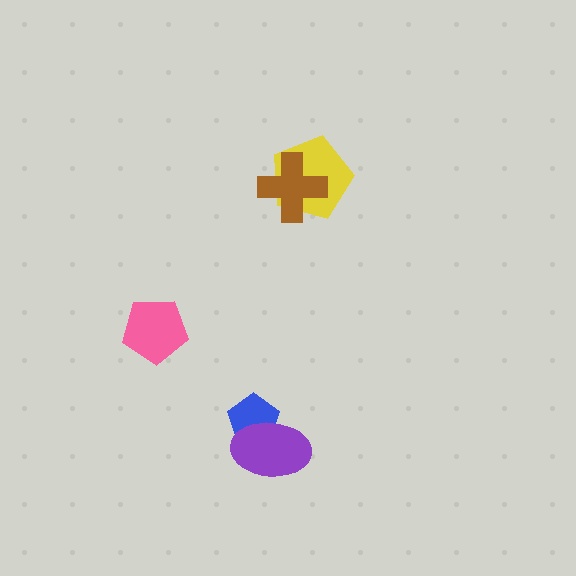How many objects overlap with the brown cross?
1 object overlaps with the brown cross.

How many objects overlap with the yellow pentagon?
1 object overlaps with the yellow pentagon.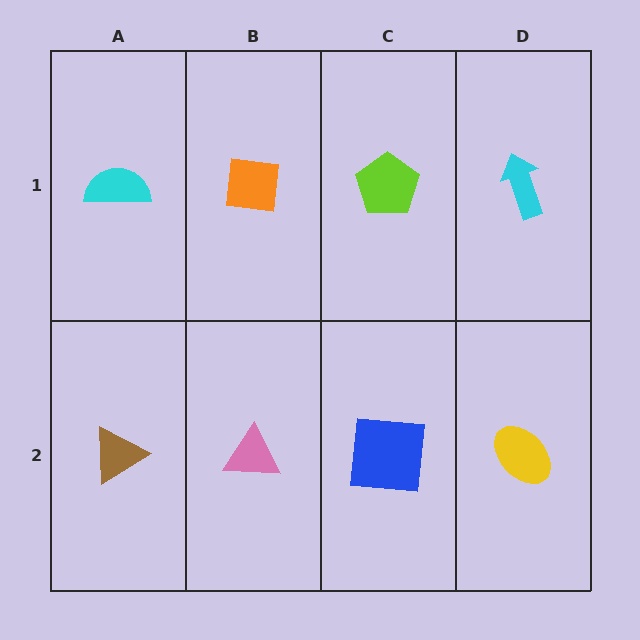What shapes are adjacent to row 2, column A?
A cyan semicircle (row 1, column A), a pink triangle (row 2, column B).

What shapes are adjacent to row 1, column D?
A yellow ellipse (row 2, column D), a lime pentagon (row 1, column C).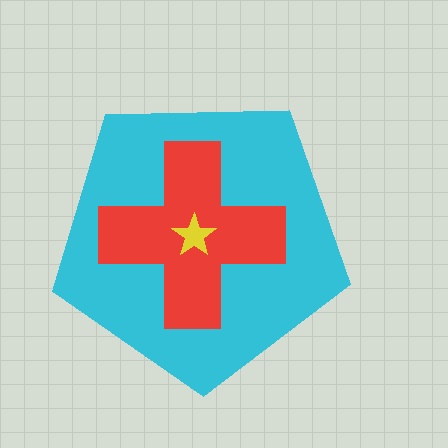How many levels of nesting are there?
3.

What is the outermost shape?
The cyan pentagon.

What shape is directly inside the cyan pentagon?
The red cross.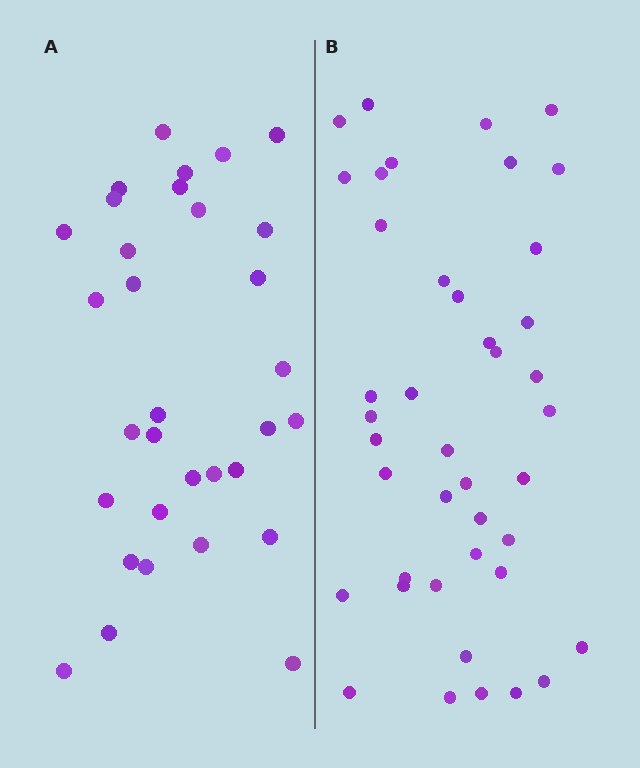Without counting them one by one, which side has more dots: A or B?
Region B (the right region) has more dots.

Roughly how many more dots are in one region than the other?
Region B has roughly 10 or so more dots than region A.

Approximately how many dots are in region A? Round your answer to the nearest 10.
About 30 dots. (The exact count is 32, which rounds to 30.)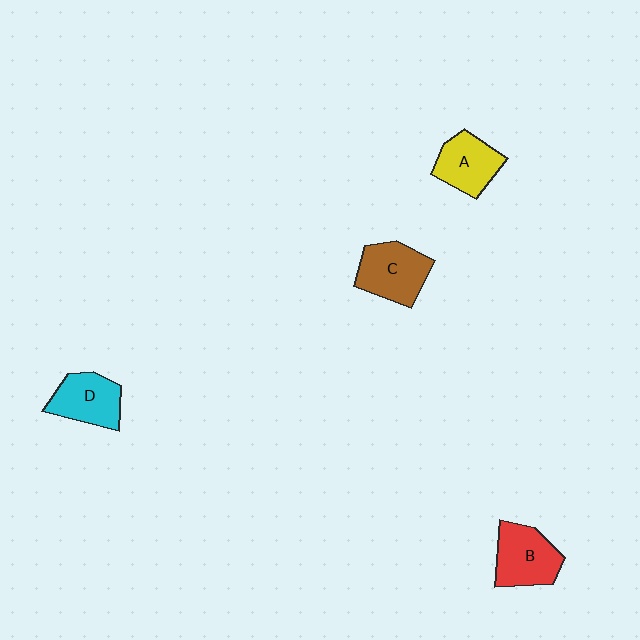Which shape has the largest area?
Shape B (red).